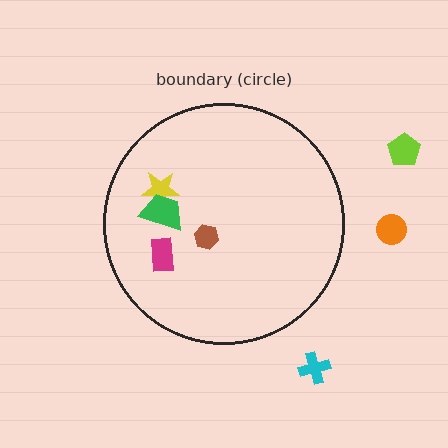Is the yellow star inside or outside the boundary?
Inside.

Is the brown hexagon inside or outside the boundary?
Inside.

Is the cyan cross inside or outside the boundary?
Outside.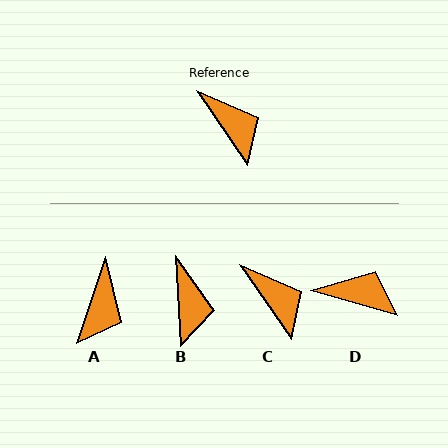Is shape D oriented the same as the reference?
No, it is off by about 39 degrees.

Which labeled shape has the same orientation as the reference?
C.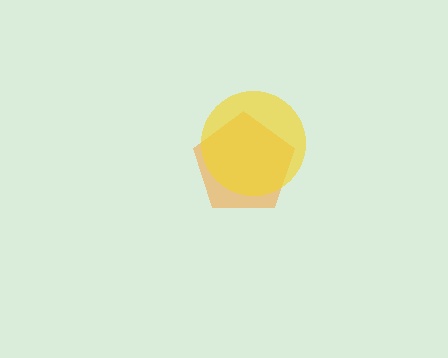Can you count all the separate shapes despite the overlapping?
Yes, there are 2 separate shapes.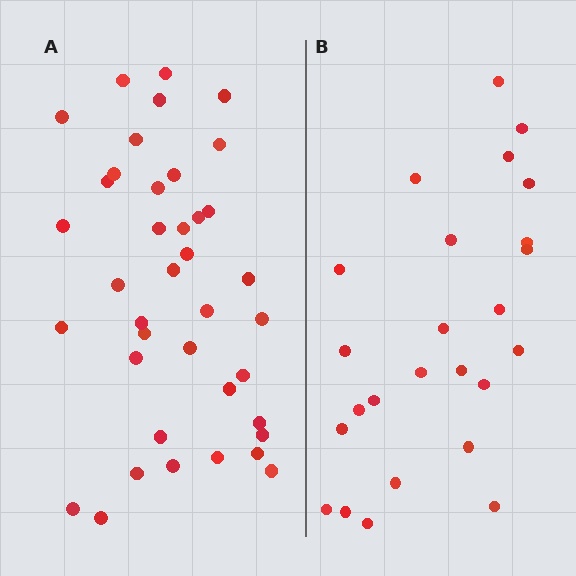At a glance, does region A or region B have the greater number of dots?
Region A (the left region) has more dots.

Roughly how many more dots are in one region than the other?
Region A has approximately 15 more dots than region B.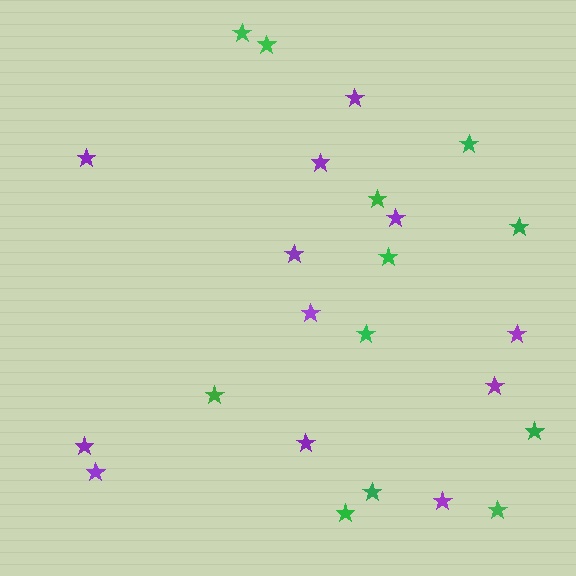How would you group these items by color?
There are 2 groups: one group of purple stars (12) and one group of green stars (12).